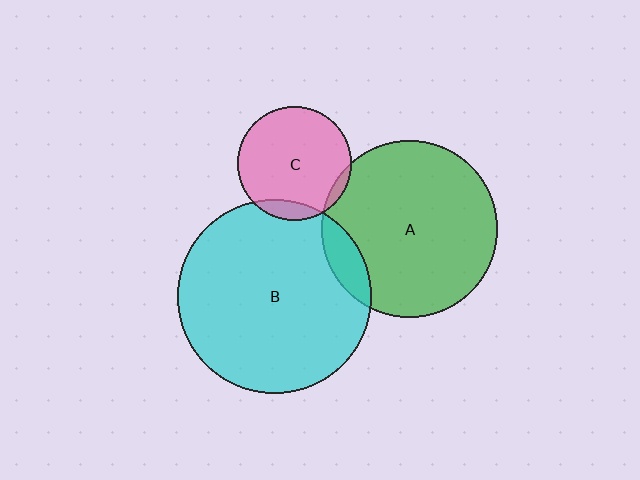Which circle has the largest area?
Circle B (cyan).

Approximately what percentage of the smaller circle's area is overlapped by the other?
Approximately 5%.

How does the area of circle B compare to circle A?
Approximately 1.2 times.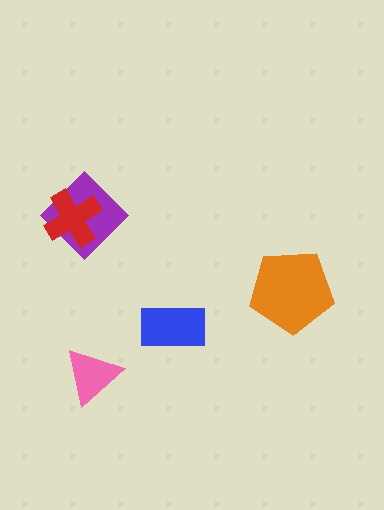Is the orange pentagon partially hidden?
No, no other shape covers it.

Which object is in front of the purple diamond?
The red cross is in front of the purple diamond.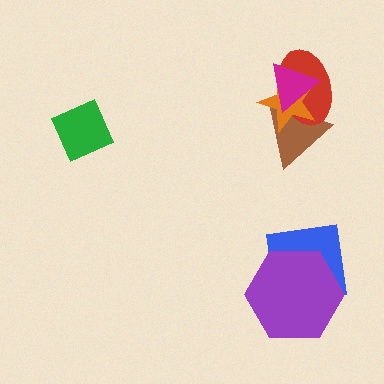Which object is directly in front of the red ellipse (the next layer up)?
The orange star is directly in front of the red ellipse.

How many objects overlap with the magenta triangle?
3 objects overlap with the magenta triangle.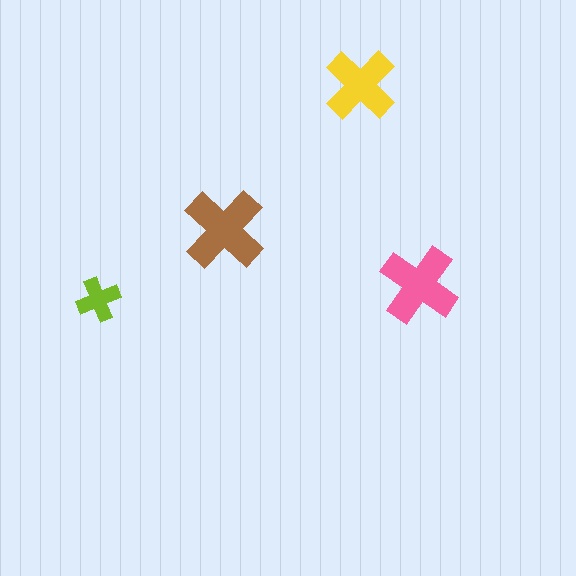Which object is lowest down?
The lime cross is bottommost.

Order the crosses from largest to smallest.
the brown one, the pink one, the yellow one, the lime one.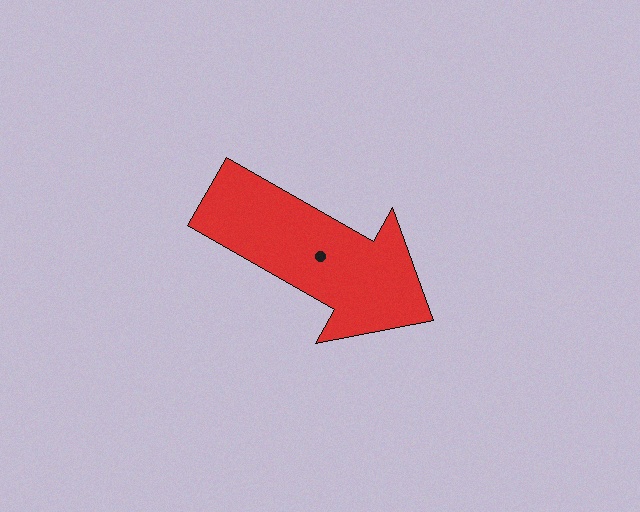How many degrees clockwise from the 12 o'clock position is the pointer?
Approximately 120 degrees.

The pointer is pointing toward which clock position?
Roughly 4 o'clock.